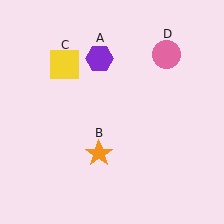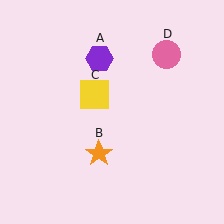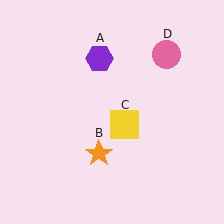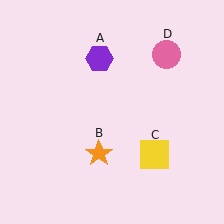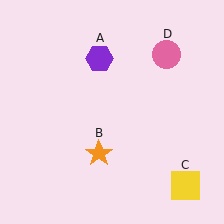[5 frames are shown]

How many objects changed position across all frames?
1 object changed position: yellow square (object C).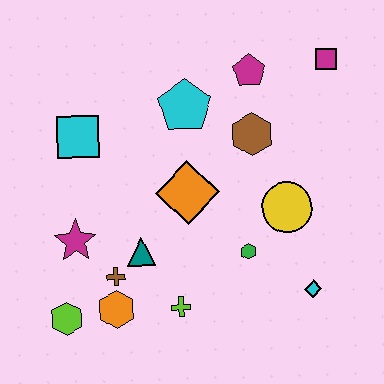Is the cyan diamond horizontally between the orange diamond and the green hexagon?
No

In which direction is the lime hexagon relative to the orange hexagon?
The lime hexagon is to the left of the orange hexagon.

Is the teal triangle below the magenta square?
Yes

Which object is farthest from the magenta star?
The magenta square is farthest from the magenta star.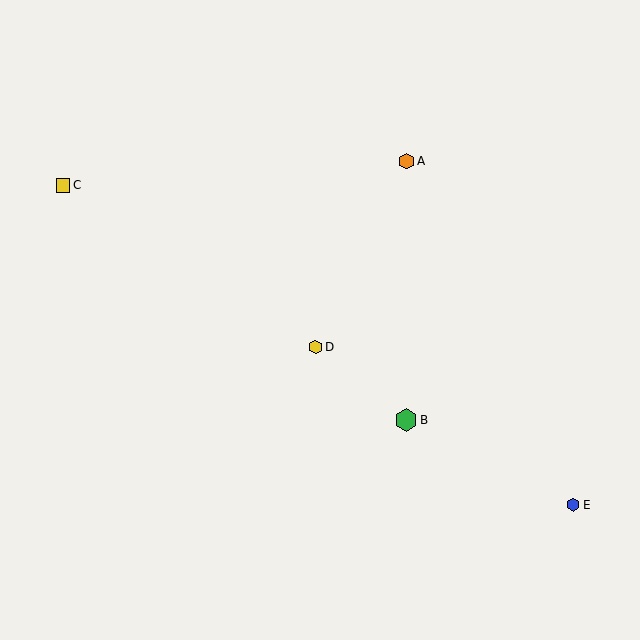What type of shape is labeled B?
Shape B is a green hexagon.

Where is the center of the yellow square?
The center of the yellow square is at (63, 185).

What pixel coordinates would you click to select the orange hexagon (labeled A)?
Click at (406, 161) to select the orange hexagon A.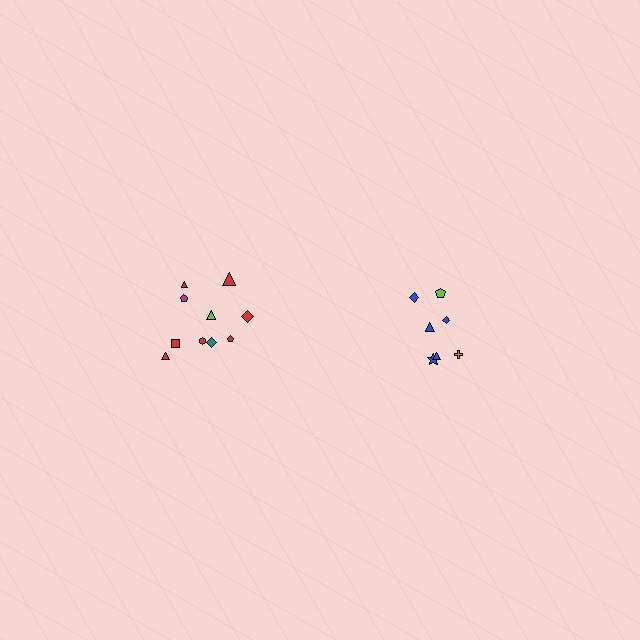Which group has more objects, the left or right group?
The left group.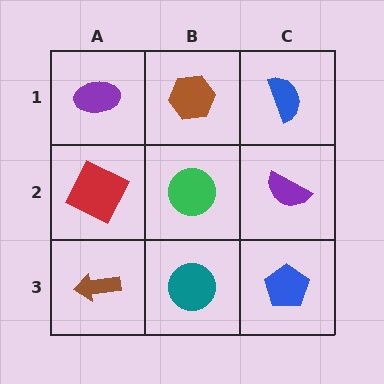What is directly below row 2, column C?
A blue pentagon.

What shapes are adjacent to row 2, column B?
A brown hexagon (row 1, column B), a teal circle (row 3, column B), a red square (row 2, column A), a purple semicircle (row 2, column C).